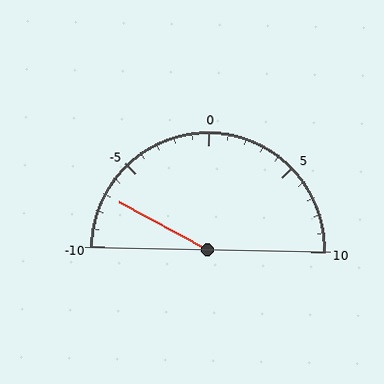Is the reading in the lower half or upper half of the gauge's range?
The reading is in the lower half of the range (-10 to 10).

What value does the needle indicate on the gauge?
The needle indicates approximately -7.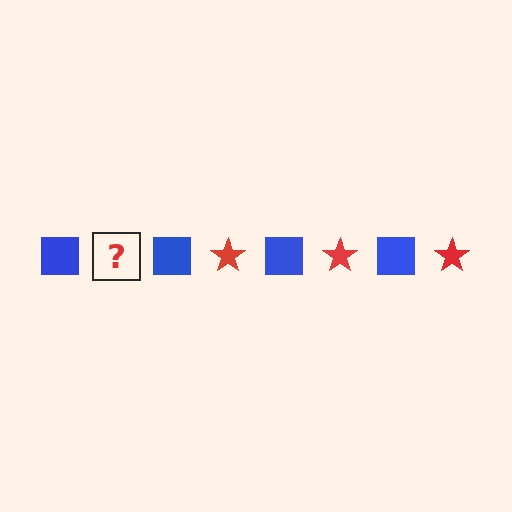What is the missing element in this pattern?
The missing element is a red star.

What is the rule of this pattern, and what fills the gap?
The rule is that the pattern alternates between blue square and red star. The gap should be filled with a red star.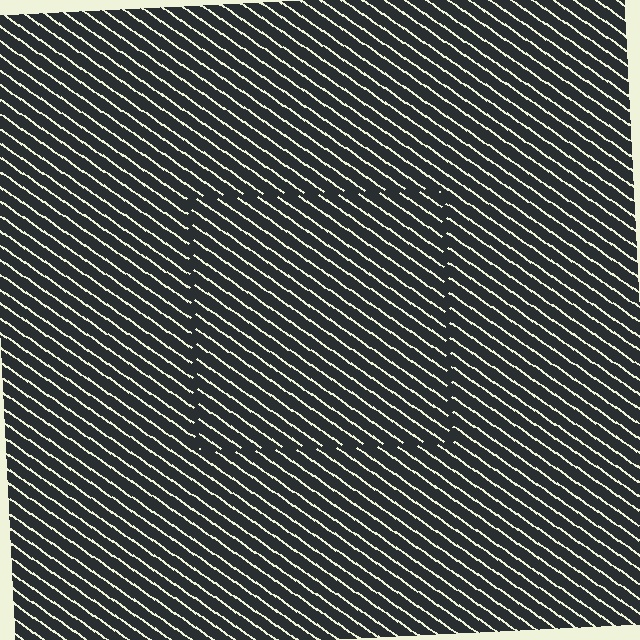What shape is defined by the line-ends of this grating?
An illusory square. The interior of the shape contains the same grating, shifted by half a period — the contour is defined by the phase discontinuity where line-ends from the inner and outer gratings abut.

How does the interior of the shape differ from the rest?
The interior of the shape contains the same grating, shifted by half a period — the contour is defined by the phase discontinuity where line-ends from the inner and outer gratings abut.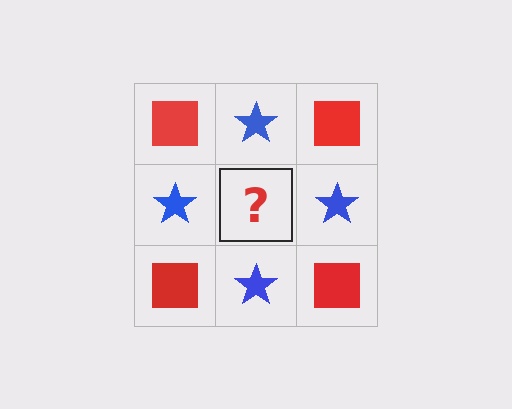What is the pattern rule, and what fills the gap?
The rule is that it alternates red square and blue star in a checkerboard pattern. The gap should be filled with a red square.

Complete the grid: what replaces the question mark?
The question mark should be replaced with a red square.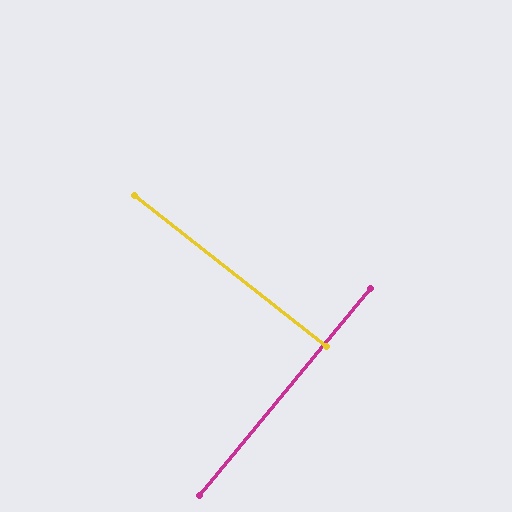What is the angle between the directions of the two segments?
Approximately 89 degrees.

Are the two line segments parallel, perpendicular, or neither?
Perpendicular — they meet at approximately 89°.